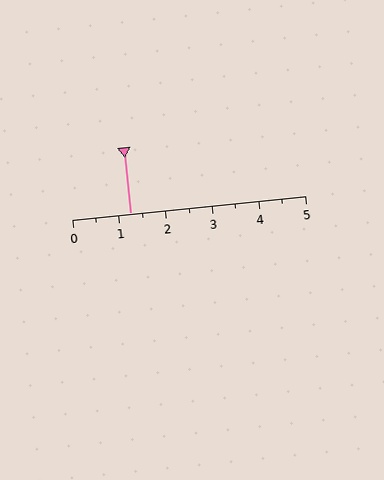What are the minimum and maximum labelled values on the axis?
The axis runs from 0 to 5.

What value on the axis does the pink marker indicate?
The marker indicates approximately 1.2.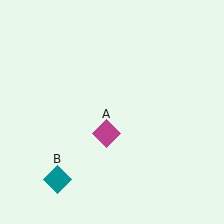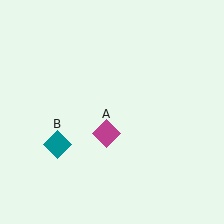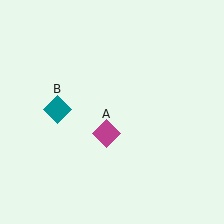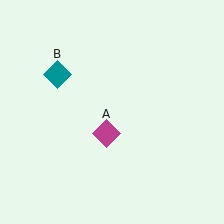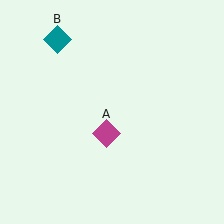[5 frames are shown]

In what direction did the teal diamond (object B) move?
The teal diamond (object B) moved up.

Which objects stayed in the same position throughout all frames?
Magenta diamond (object A) remained stationary.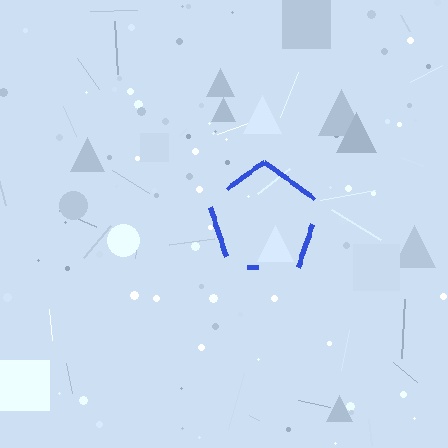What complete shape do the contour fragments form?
The contour fragments form a pentagon.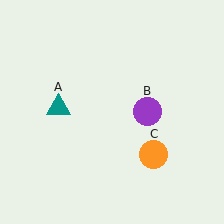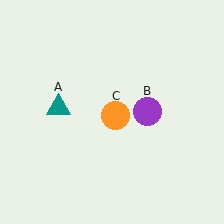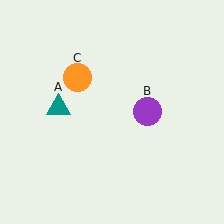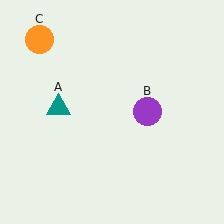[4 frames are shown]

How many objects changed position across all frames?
1 object changed position: orange circle (object C).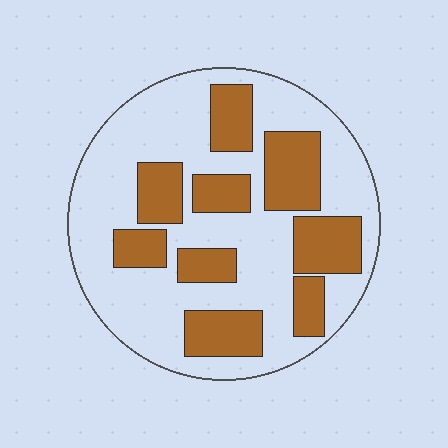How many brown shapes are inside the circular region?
9.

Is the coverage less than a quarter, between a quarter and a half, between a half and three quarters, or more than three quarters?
Between a quarter and a half.